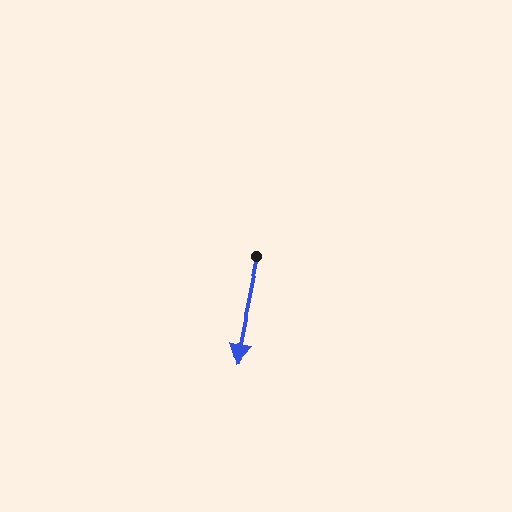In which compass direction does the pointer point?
South.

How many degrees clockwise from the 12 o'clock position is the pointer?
Approximately 191 degrees.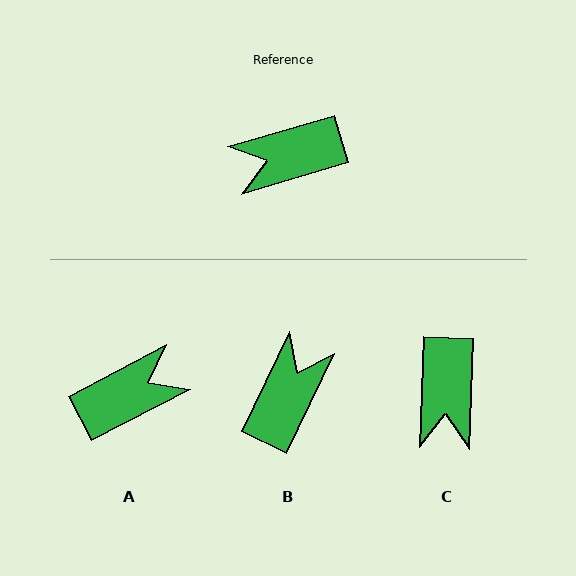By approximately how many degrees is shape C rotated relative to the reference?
Approximately 71 degrees counter-clockwise.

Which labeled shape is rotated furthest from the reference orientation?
A, about 169 degrees away.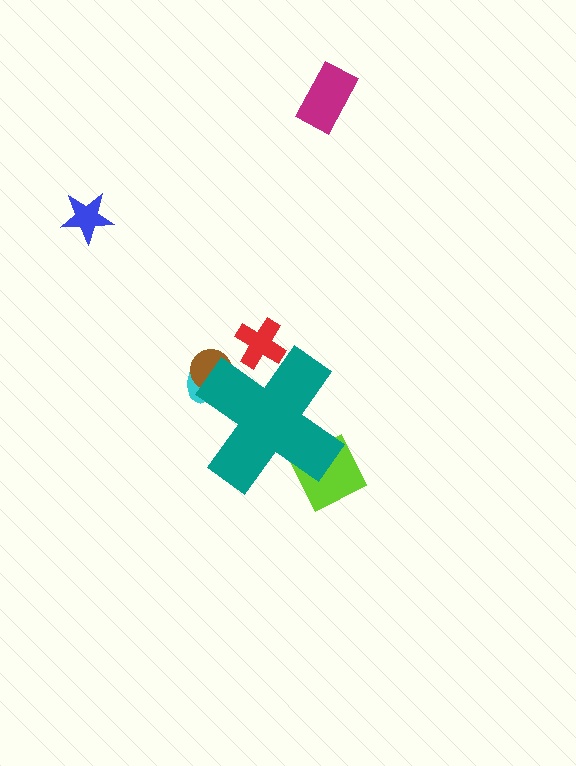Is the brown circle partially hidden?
Yes, the brown circle is partially hidden behind the teal cross.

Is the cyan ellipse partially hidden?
Yes, the cyan ellipse is partially hidden behind the teal cross.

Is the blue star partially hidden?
No, the blue star is fully visible.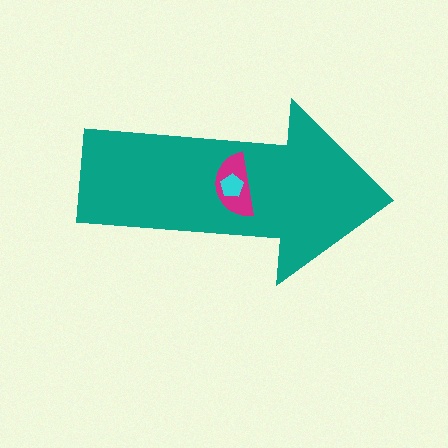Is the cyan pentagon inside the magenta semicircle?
Yes.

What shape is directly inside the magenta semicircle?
The cyan pentagon.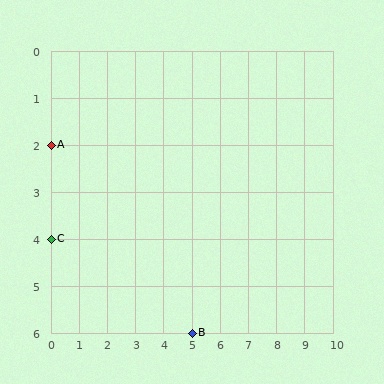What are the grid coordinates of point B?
Point B is at grid coordinates (5, 6).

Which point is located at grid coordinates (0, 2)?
Point A is at (0, 2).